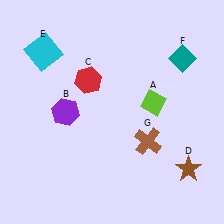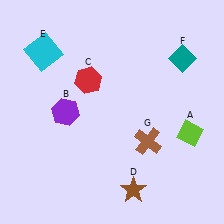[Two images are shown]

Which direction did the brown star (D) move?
The brown star (D) moved left.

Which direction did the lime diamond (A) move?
The lime diamond (A) moved right.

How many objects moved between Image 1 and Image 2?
2 objects moved between the two images.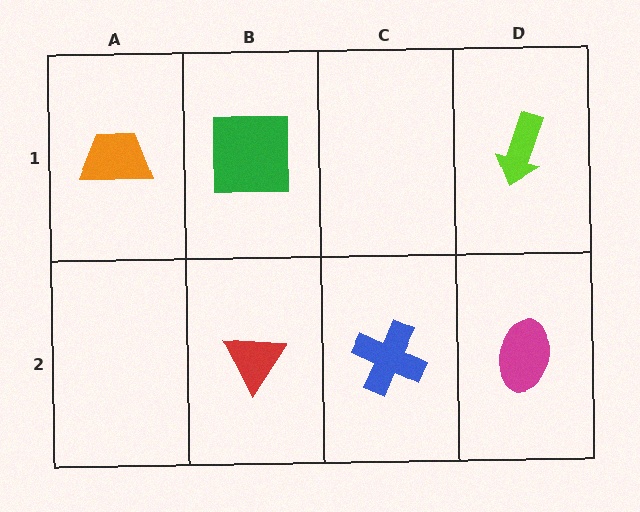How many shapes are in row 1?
3 shapes.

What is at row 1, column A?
An orange trapezoid.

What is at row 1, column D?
A lime arrow.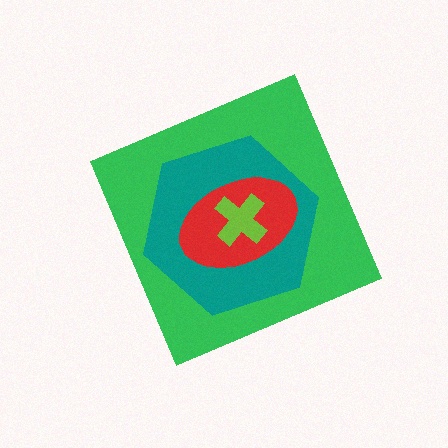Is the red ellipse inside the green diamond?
Yes.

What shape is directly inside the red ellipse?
The lime cross.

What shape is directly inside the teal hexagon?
The red ellipse.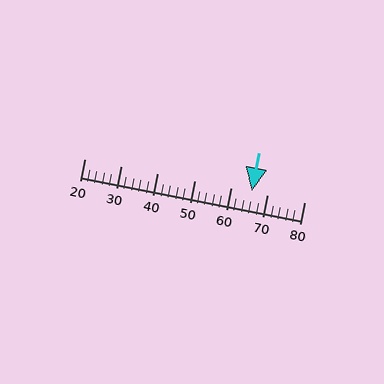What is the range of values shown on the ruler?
The ruler shows values from 20 to 80.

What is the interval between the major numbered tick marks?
The major tick marks are spaced 10 units apart.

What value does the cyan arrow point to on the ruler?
The cyan arrow points to approximately 66.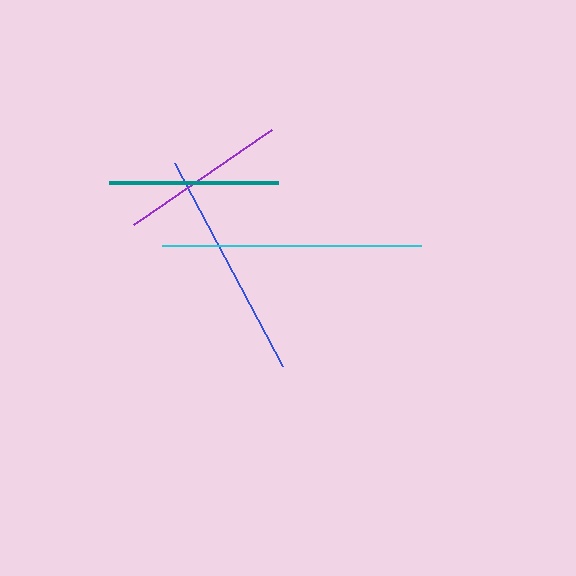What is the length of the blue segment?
The blue segment is approximately 229 pixels long.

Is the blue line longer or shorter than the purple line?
The blue line is longer than the purple line.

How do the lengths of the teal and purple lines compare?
The teal and purple lines are approximately the same length.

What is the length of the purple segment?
The purple segment is approximately 167 pixels long.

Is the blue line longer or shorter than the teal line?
The blue line is longer than the teal line.